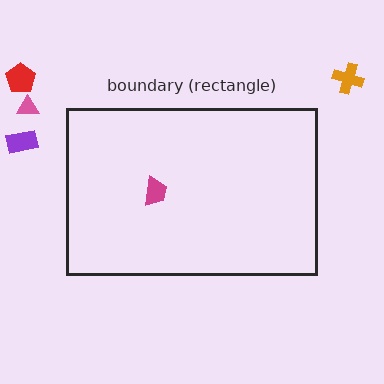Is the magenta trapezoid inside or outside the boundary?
Inside.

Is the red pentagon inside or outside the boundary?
Outside.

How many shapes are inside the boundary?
1 inside, 4 outside.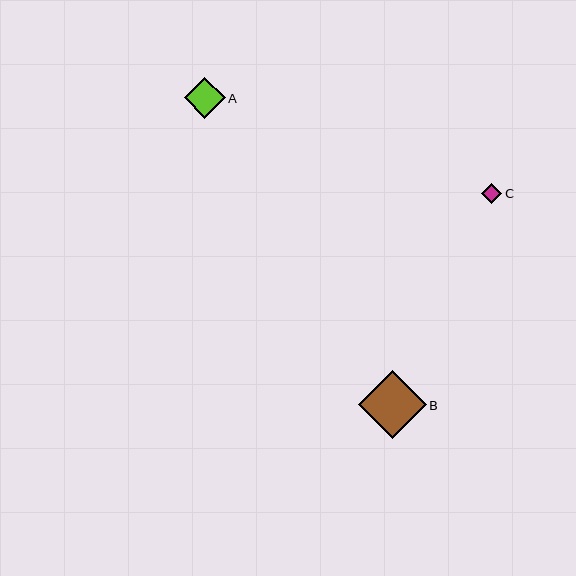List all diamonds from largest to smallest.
From largest to smallest: B, A, C.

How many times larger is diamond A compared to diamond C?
Diamond A is approximately 2.0 times the size of diamond C.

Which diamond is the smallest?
Diamond C is the smallest with a size of approximately 20 pixels.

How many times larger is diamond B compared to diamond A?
Diamond B is approximately 1.7 times the size of diamond A.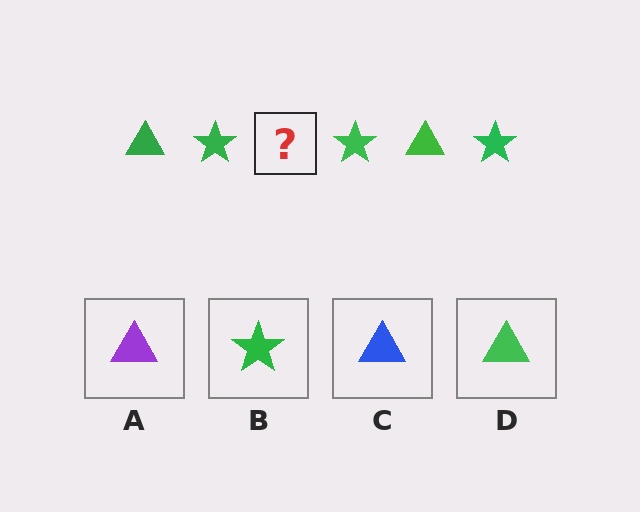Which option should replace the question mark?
Option D.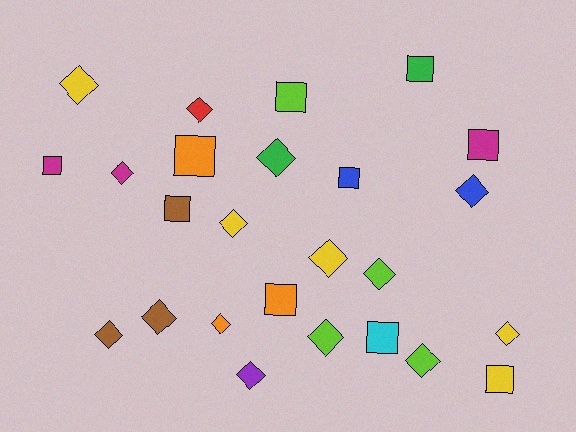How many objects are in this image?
There are 25 objects.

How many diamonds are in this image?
There are 15 diamonds.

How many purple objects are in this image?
There is 1 purple object.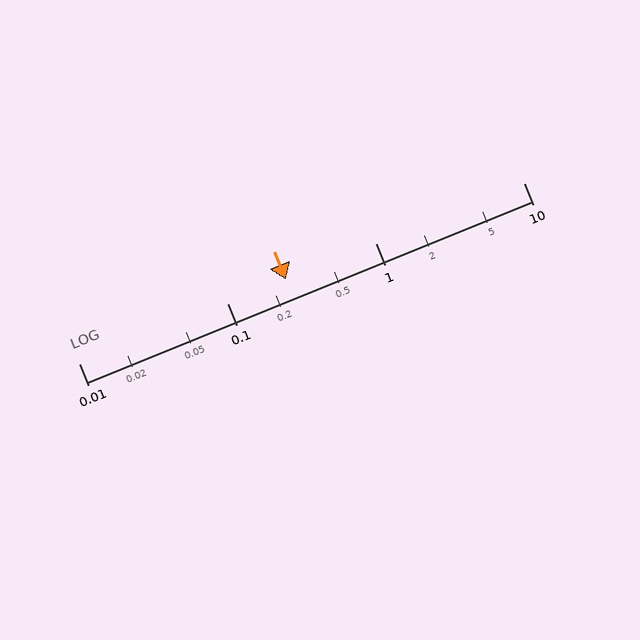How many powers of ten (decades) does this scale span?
The scale spans 3 decades, from 0.01 to 10.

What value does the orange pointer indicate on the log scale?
The pointer indicates approximately 0.25.